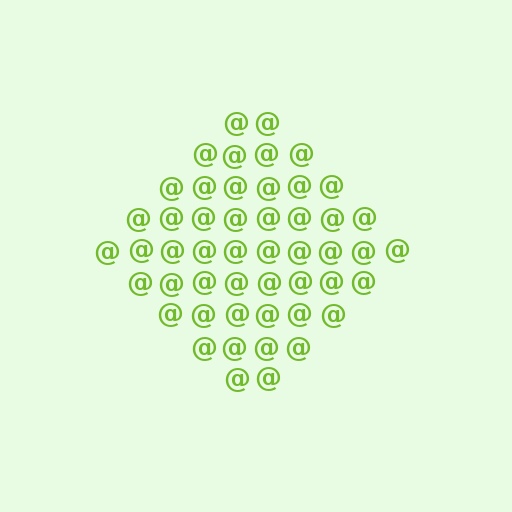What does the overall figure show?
The overall figure shows a diamond.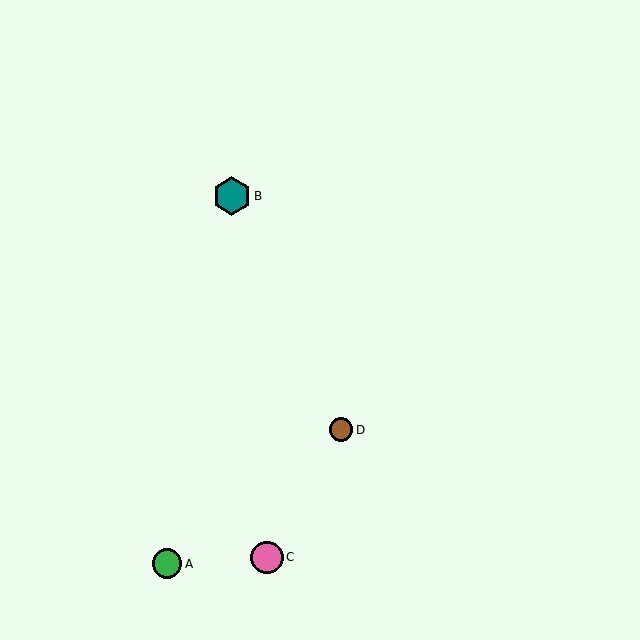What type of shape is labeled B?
Shape B is a teal hexagon.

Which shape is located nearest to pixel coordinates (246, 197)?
The teal hexagon (labeled B) at (232, 196) is nearest to that location.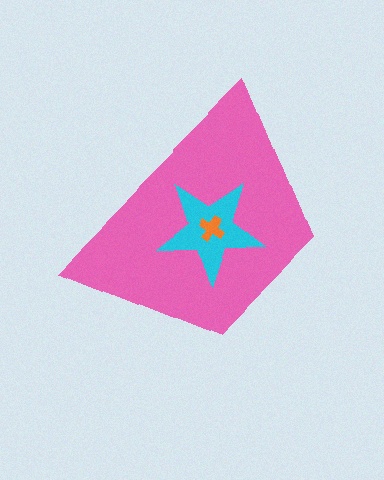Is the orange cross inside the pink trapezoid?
Yes.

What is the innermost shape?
The orange cross.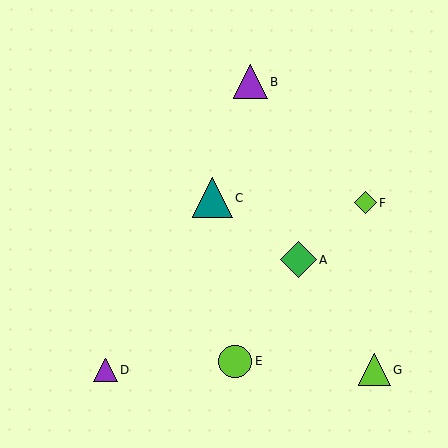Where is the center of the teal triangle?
The center of the teal triangle is at (213, 197).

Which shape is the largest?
The teal triangle (labeled C) is the largest.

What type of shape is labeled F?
Shape F is a lime diamond.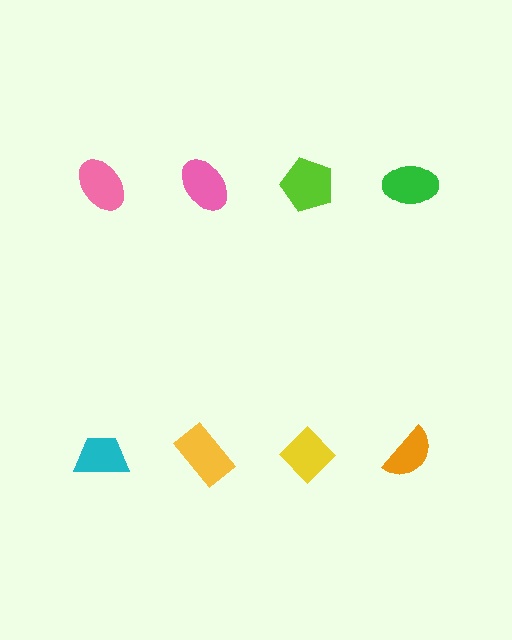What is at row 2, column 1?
A cyan trapezoid.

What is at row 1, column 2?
A pink ellipse.